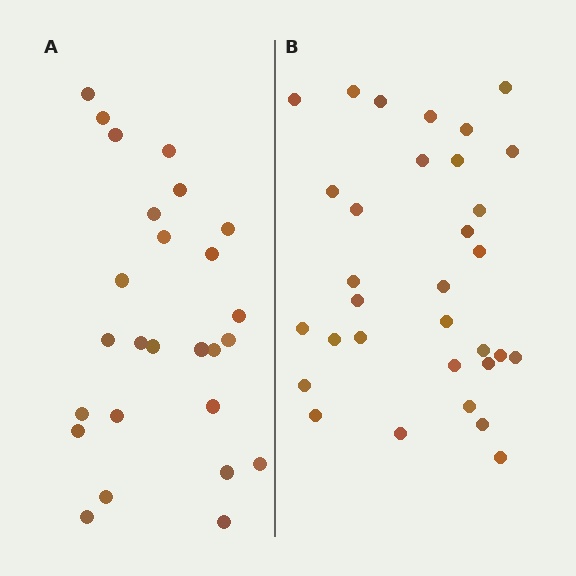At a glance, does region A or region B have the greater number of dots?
Region B (the right region) has more dots.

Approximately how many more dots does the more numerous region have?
Region B has about 6 more dots than region A.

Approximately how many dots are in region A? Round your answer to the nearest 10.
About 30 dots. (The exact count is 26, which rounds to 30.)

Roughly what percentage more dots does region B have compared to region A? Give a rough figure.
About 25% more.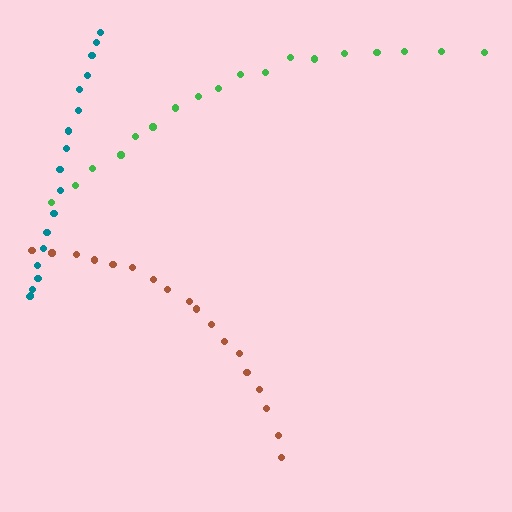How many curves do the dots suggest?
There are 3 distinct paths.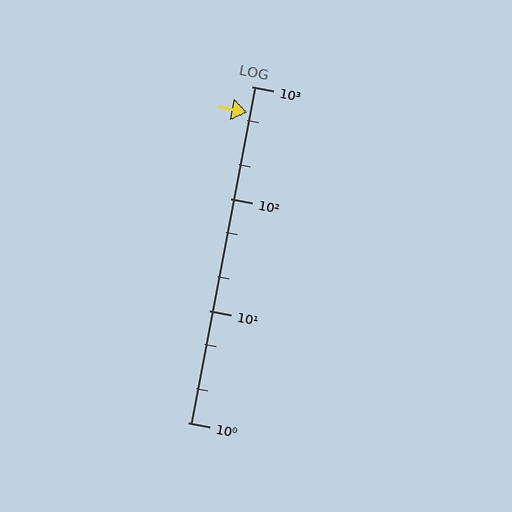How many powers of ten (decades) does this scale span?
The scale spans 3 decades, from 1 to 1000.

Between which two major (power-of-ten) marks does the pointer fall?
The pointer is between 100 and 1000.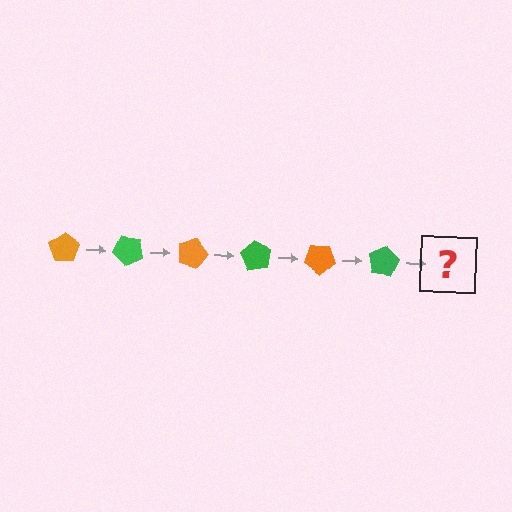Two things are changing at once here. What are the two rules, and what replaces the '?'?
The two rules are that it rotates 45 degrees each step and the color cycles through orange and green. The '?' should be an orange pentagon, rotated 270 degrees from the start.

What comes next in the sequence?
The next element should be an orange pentagon, rotated 270 degrees from the start.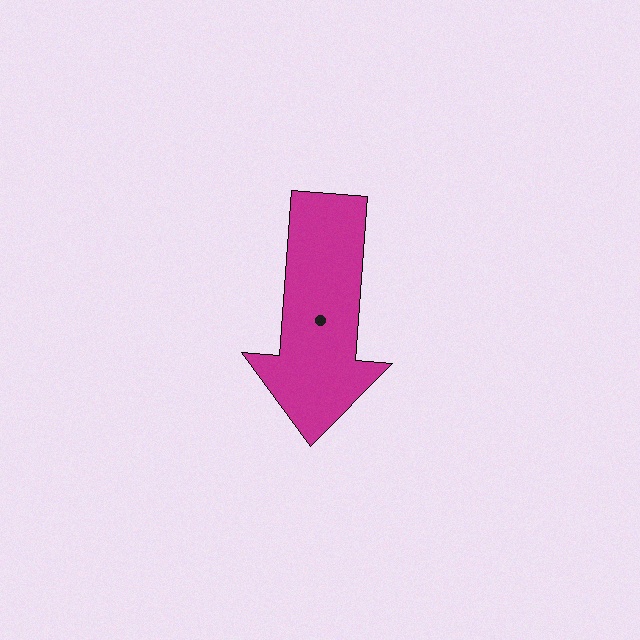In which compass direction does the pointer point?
South.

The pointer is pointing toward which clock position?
Roughly 6 o'clock.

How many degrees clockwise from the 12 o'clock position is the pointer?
Approximately 184 degrees.